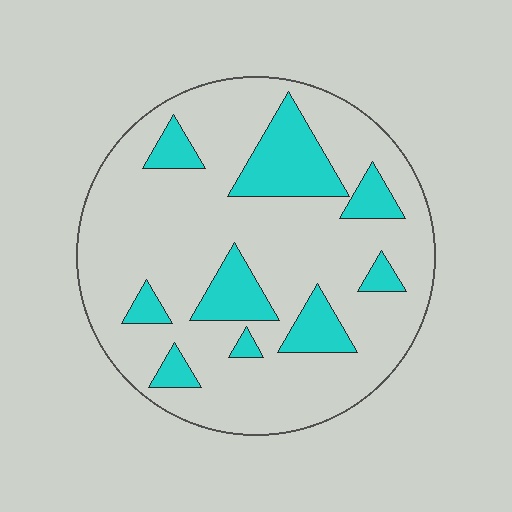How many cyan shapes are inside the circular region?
9.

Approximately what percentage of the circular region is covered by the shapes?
Approximately 20%.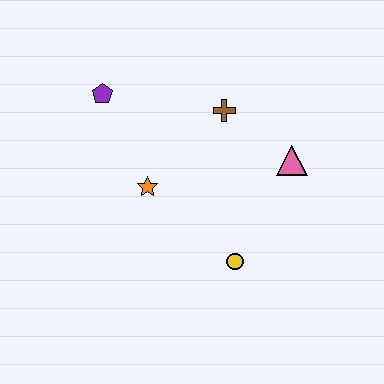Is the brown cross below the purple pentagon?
Yes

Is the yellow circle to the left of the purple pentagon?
No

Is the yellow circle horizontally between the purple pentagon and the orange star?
No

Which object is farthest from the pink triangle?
The purple pentagon is farthest from the pink triangle.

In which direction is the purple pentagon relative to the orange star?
The purple pentagon is above the orange star.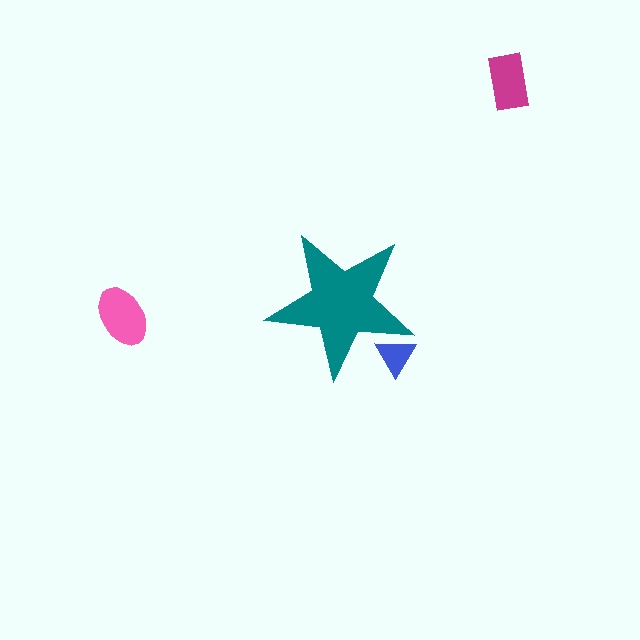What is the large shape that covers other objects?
A teal star.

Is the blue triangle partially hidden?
Yes, the blue triangle is partially hidden behind the teal star.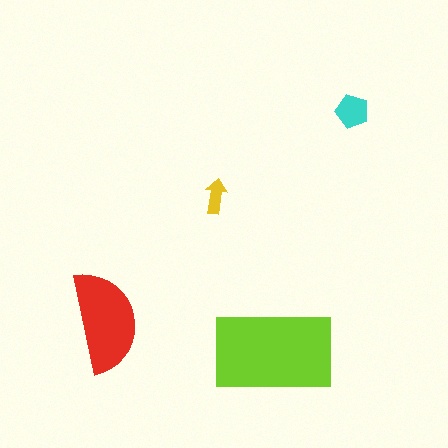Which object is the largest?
The lime rectangle.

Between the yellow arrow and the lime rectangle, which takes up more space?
The lime rectangle.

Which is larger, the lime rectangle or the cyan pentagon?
The lime rectangle.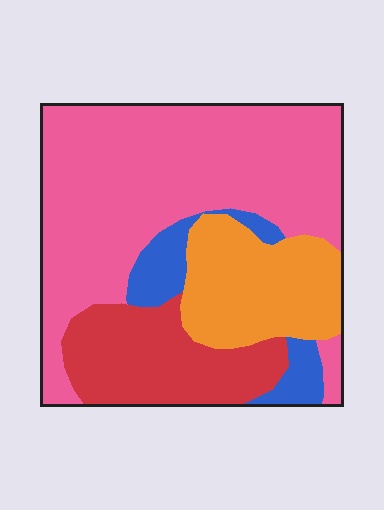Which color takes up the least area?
Blue, at roughly 10%.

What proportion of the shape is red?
Red takes up about one fifth (1/5) of the shape.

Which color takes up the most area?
Pink, at roughly 55%.